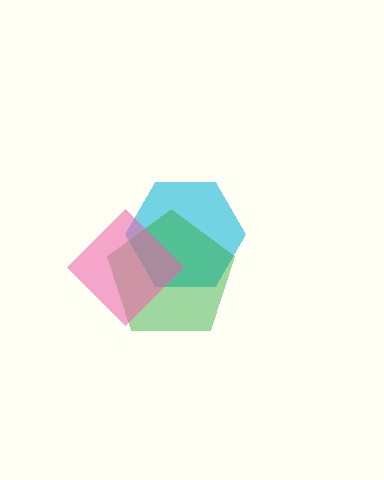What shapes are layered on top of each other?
The layered shapes are: a cyan hexagon, a green pentagon, a pink diamond.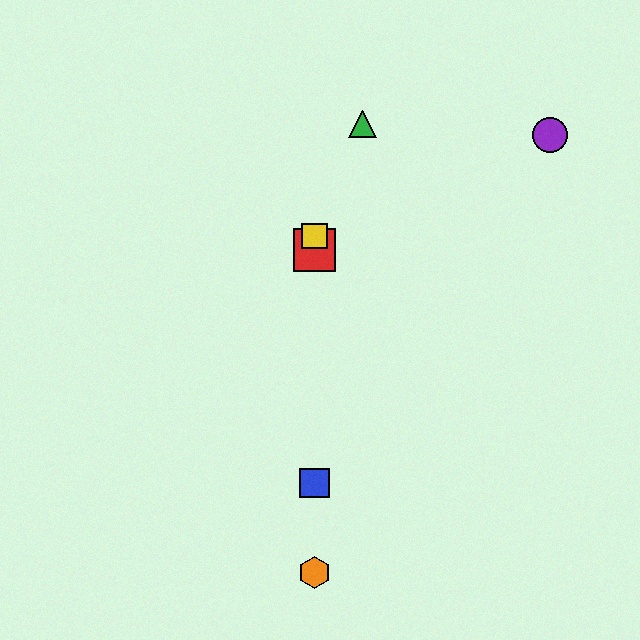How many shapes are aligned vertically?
4 shapes (the red square, the blue square, the yellow square, the orange hexagon) are aligned vertically.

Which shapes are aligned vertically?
The red square, the blue square, the yellow square, the orange hexagon are aligned vertically.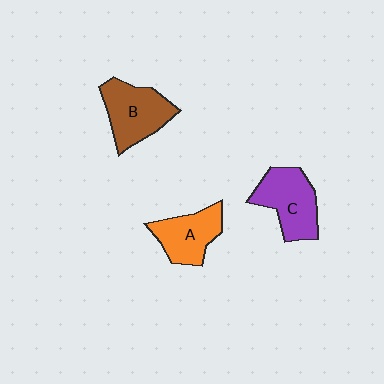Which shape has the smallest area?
Shape A (orange).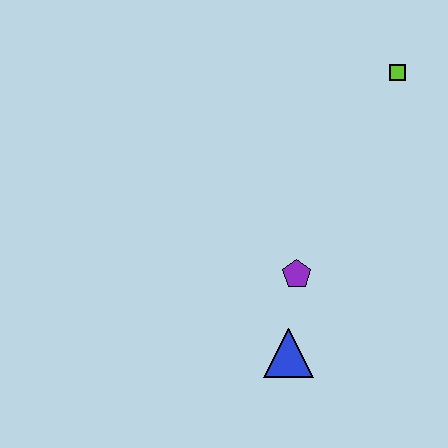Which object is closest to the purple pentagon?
The blue triangle is closest to the purple pentagon.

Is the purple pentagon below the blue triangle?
No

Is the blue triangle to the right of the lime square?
No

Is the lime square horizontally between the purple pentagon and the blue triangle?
No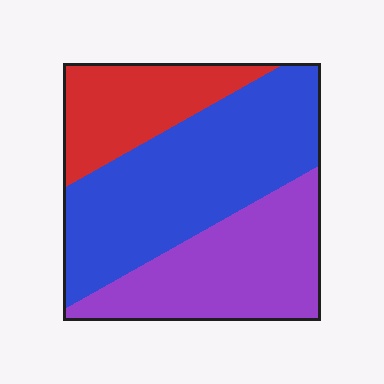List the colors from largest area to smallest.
From largest to smallest: blue, purple, red.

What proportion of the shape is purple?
Purple covers roughly 30% of the shape.